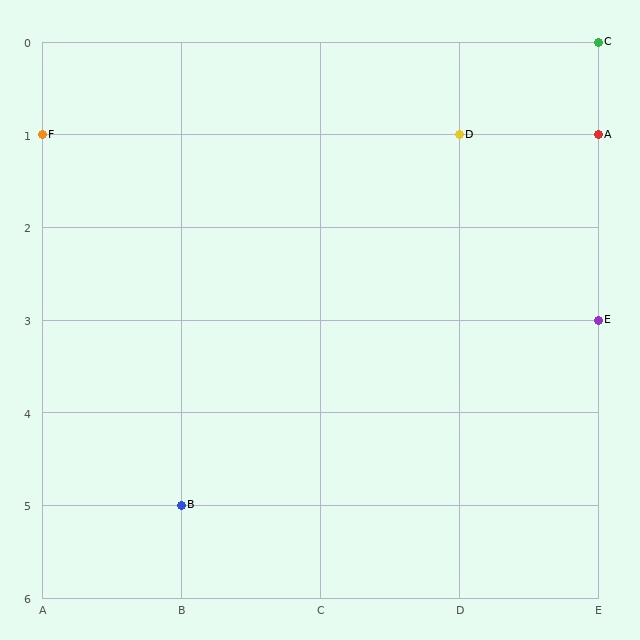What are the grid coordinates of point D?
Point D is at grid coordinates (D, 1).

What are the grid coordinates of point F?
Point F is at grid coordinates (A, 1).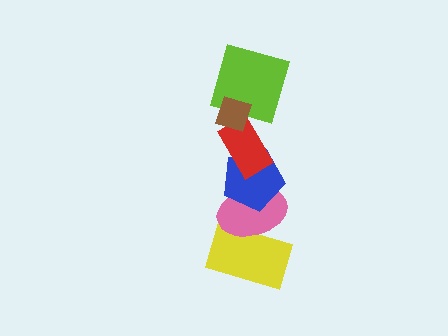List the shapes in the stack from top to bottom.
From top to bottom: the brown diamond, the lime square, the red rectangle, the blue pentagon, the pink ellipse, the yellow rectangle.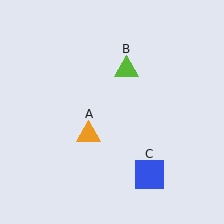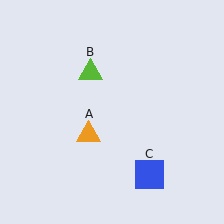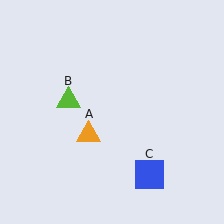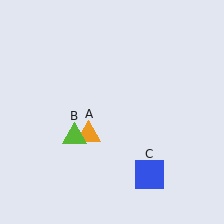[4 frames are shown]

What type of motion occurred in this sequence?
The lime triangle (object B) rotated counterclockwise around the center of the scene.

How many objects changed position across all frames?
1 object changed position: lime triangle (object B).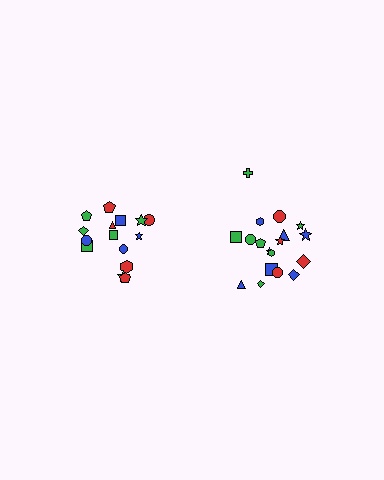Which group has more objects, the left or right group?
The right group.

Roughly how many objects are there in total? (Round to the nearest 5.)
Roughly 35 objects in total.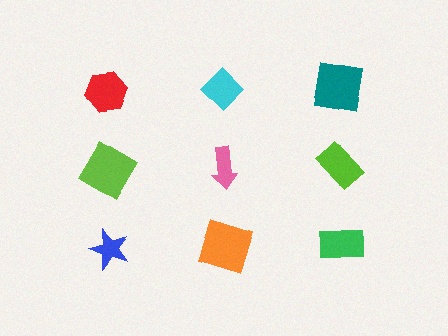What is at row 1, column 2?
A cyan diamond.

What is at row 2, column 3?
A lime rectangle.